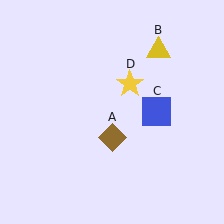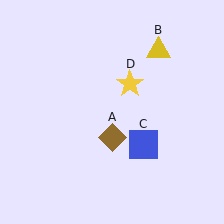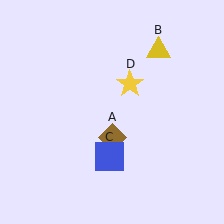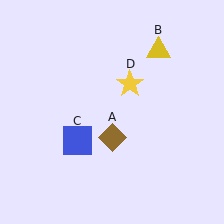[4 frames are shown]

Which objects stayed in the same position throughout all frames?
Brown diamond (object A) and yellow triangle (object B) and yellow star (object D) remained stationary.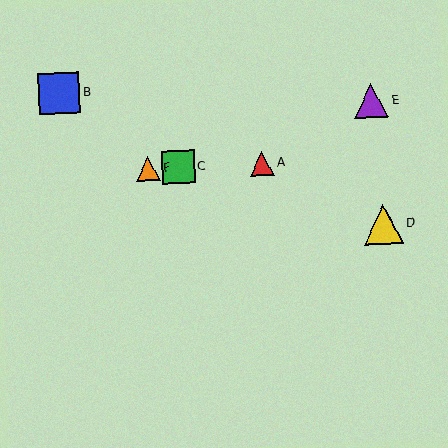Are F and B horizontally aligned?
No, F is at y≈169 and B is at y≈93.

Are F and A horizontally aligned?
Yes, both are at y≈169.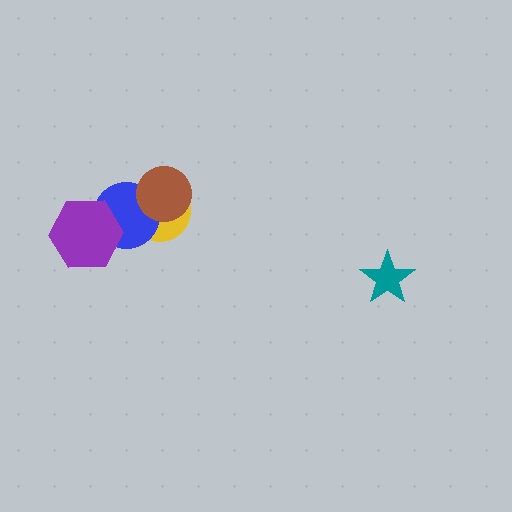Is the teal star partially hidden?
No, no other shape covers it.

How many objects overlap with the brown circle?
2 objects overlap with the brown circle.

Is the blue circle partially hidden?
Yes, it is partially covered by another shape.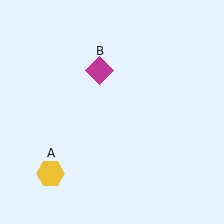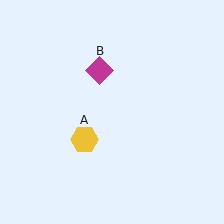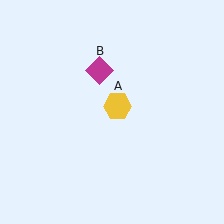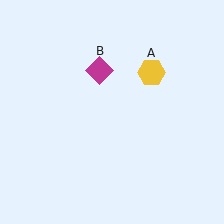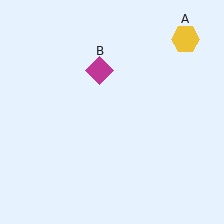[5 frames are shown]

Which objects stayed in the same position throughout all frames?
Magenta diamond (object B) remained stationary.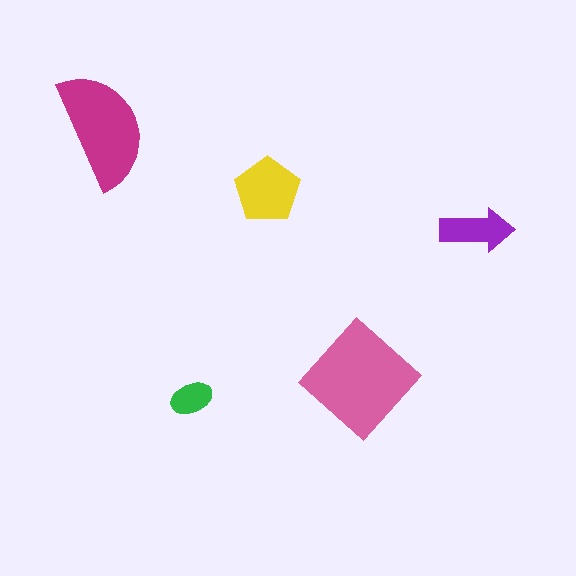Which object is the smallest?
The green ellipse.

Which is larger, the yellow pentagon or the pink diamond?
The pink diamond.